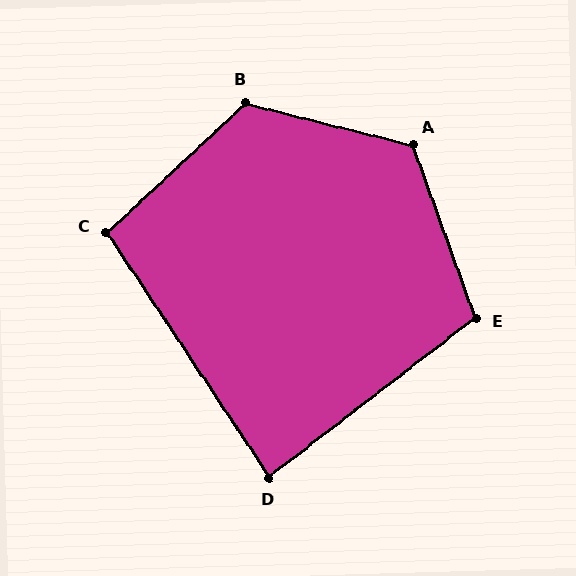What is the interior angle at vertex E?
Approximately 108 degrees (obtuse).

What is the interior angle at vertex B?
Approximately 123 degrees (obtuse).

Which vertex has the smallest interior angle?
D, at approximately 86 degrees.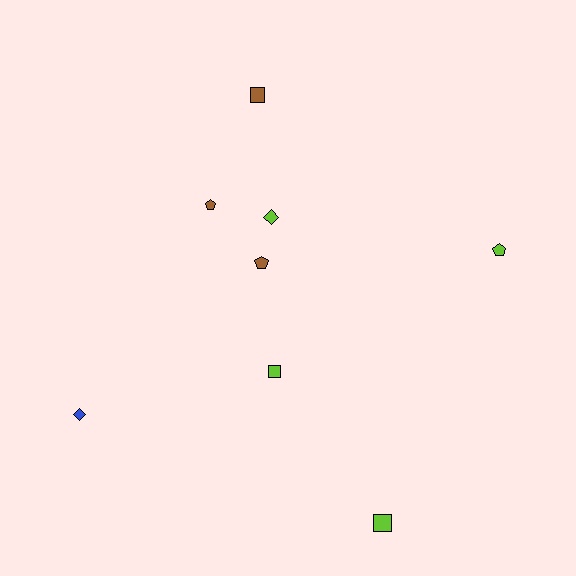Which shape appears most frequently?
Pentagon, with 3 objects.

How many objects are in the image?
There are 8 objects.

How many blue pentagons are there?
There are no blue pentagons.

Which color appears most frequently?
Lime, with 4 objects.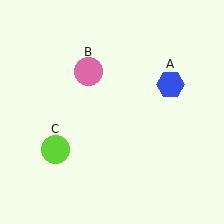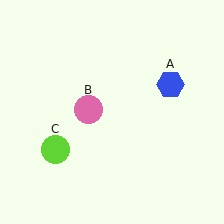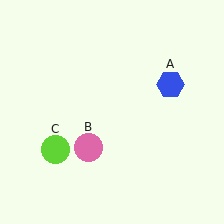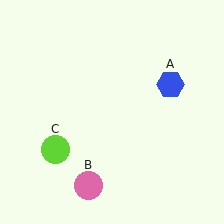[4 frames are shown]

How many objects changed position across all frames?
1 object changed position: pink circle (object B).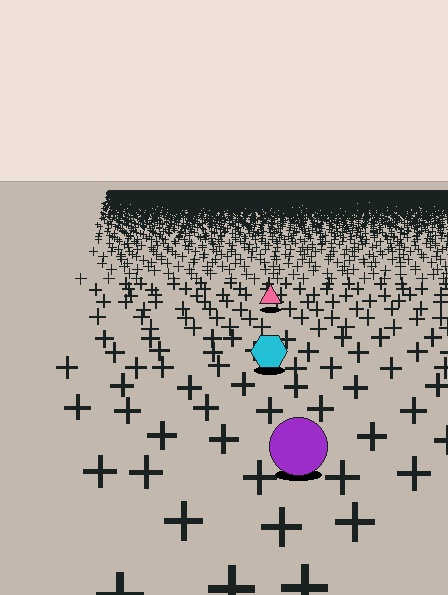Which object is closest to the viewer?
The purple circle is closest. The texture marks near it are larger and more spread out.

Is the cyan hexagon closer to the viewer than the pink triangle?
Yes. The cyan hexagon is closer — you can tell from the texture gradient: the ground texture is coarser near it.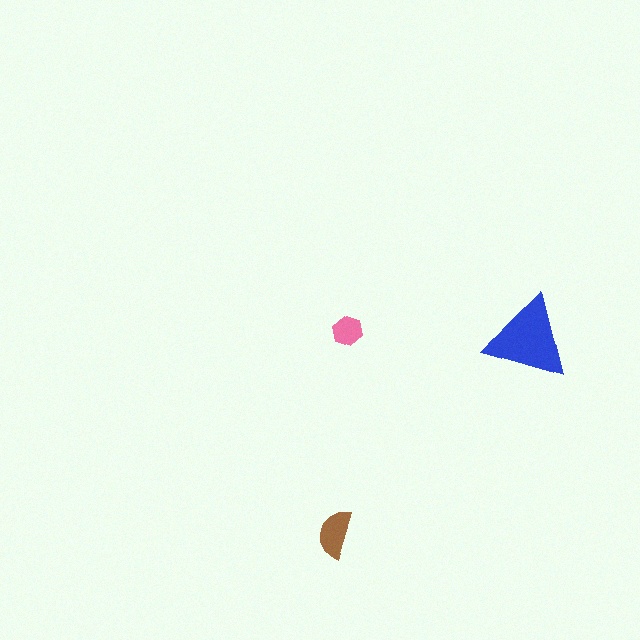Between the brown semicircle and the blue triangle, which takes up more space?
The blue triangle.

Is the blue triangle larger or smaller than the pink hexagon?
Larger.